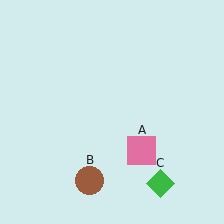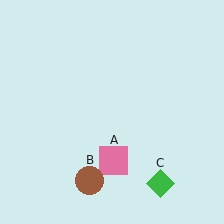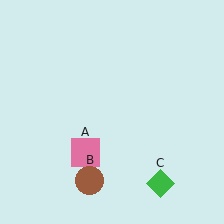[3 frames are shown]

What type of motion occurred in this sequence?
The pink square (object A) rotated clockwise around the center of the scene.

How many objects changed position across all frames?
1 object changed position: pink square (object A).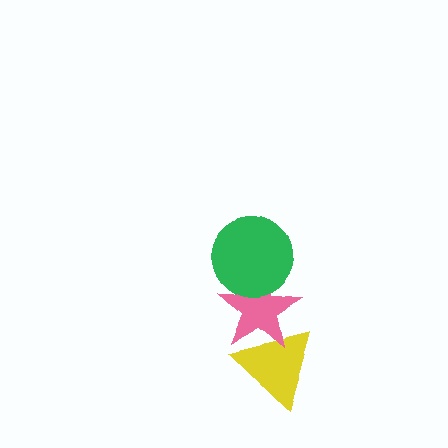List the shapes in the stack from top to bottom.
From top to bottom: the green circle, the pink star, the yellow triangle.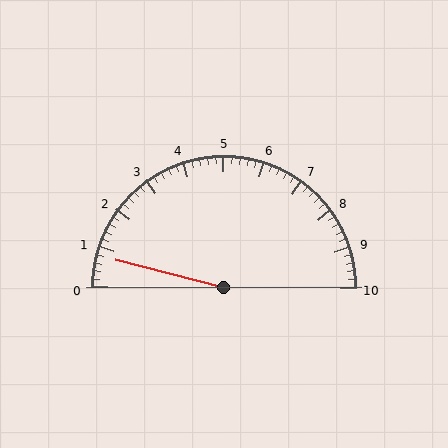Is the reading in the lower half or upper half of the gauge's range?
The reading is in the lower half of the range (0 to 10).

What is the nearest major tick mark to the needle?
The nearest major tick mark is 1.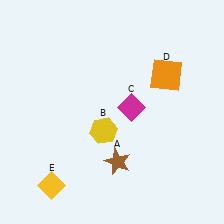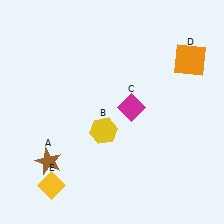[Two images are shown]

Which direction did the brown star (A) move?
The brown star (A) moved left.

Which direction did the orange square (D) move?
The orange square (D) moved right.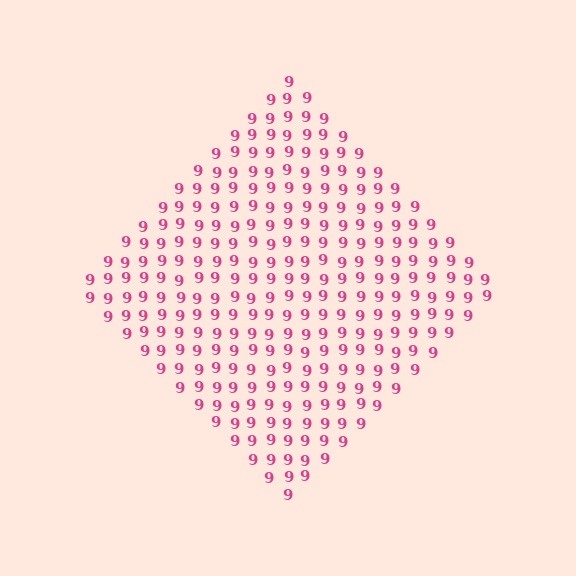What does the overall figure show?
The overall figure shows a diamond.